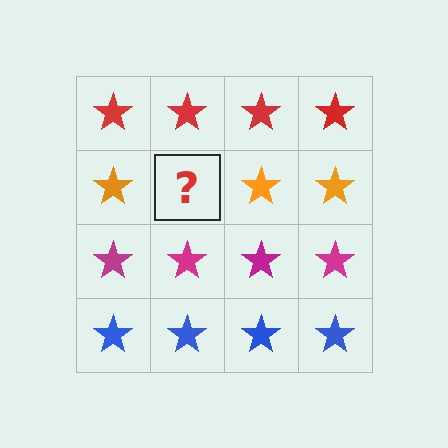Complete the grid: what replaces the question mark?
The question mark should be replaced with an orange star.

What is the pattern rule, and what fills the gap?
The rule is that each row has a consistent color. The gap should be filled with an orange star.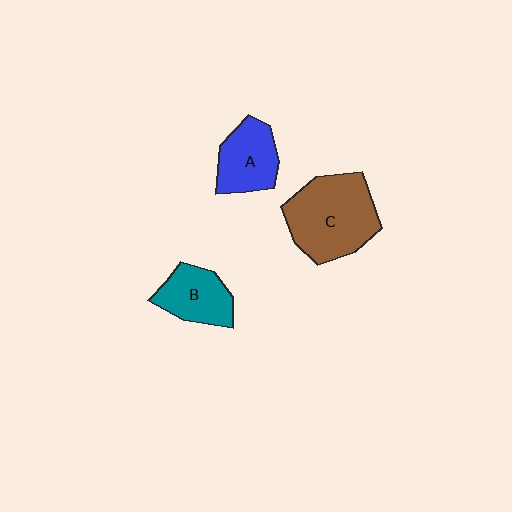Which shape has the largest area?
Shape C (brown).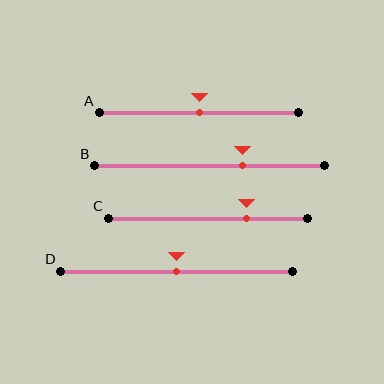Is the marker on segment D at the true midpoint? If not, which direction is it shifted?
Yes, the marker on segment D is at the true midpoint.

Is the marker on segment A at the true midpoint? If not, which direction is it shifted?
Yes, the marker on segment A is at the true midpoint.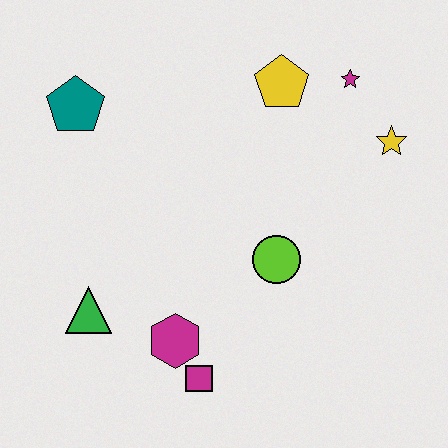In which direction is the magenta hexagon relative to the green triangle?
The magenta hexagon is to the right of the green triangle.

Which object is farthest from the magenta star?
The green triangle is farthest from the magenta star.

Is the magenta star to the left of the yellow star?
Yes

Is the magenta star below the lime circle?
No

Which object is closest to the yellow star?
The magenta star is closest to the yellow star.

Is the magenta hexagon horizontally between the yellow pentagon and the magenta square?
No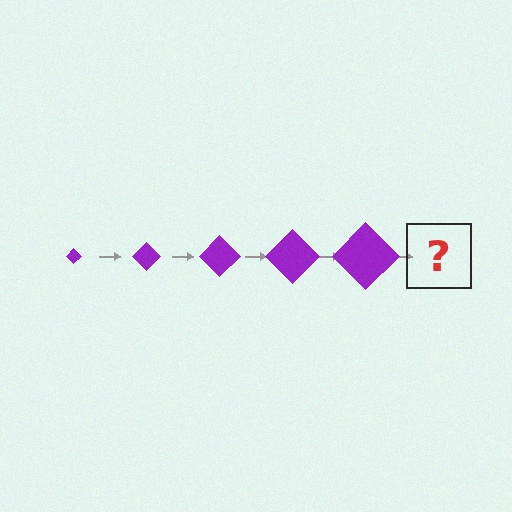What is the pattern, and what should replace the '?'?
The pattern is that the diamond gets progressively larger each step. The '?' should be a purple diamond, larger than the previous one.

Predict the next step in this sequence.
The next step is a purple diamond, larger than the previous one.